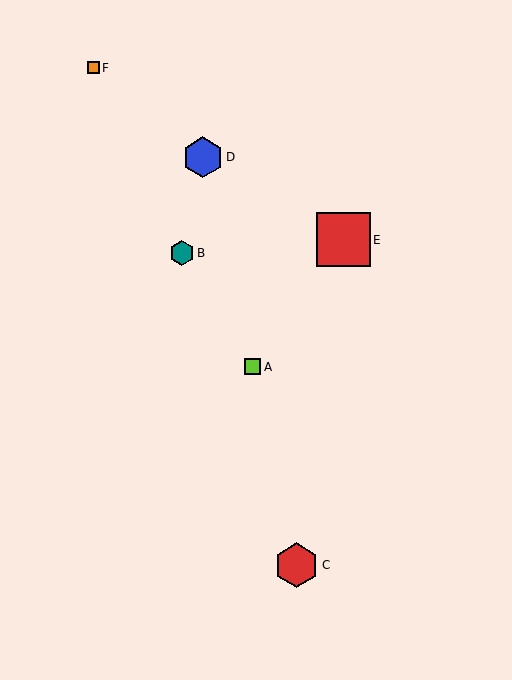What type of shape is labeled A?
Shape A is a lime square.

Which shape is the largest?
The red square (labeled E) is the largest.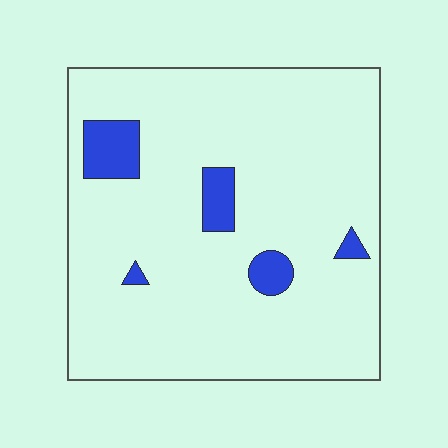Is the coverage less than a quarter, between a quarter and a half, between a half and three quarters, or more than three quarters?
Less than a quarter.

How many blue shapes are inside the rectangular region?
5.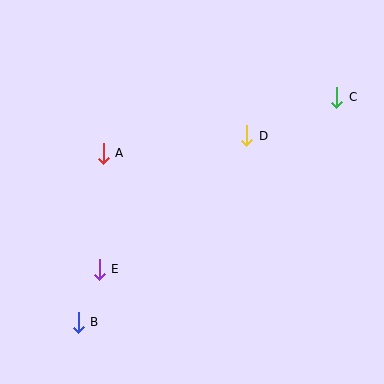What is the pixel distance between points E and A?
The distance between E and A is 116 pixels.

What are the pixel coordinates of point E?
Point E is at (99, 269).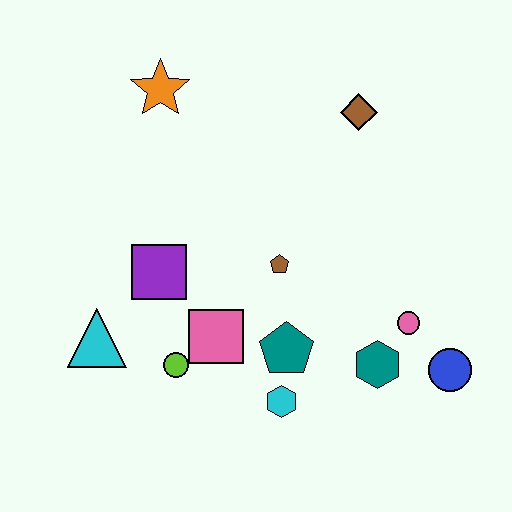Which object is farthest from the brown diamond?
The cyan triangle is farthest from the brown diamond.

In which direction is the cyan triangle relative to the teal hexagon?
The cyan triangle is to the left of the teal hexagon.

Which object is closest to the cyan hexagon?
The teal pentagon is closest to the cyan hexagon.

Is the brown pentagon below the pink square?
No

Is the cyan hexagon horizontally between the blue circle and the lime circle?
Yes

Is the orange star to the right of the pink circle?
No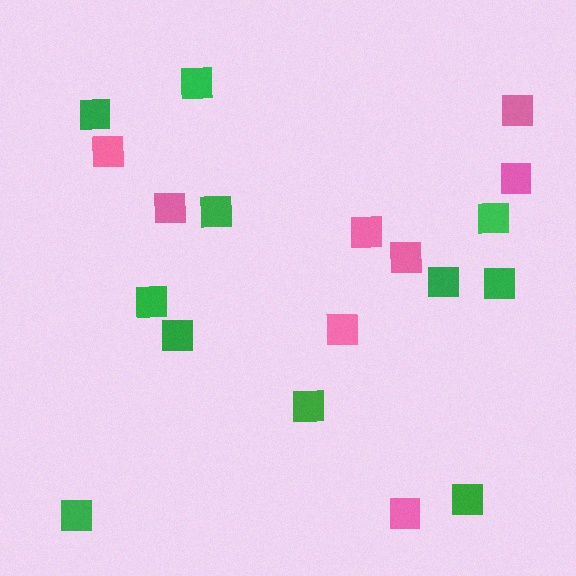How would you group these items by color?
There are 2 groups: one group of pink squares (8) and one group of green squares (11).